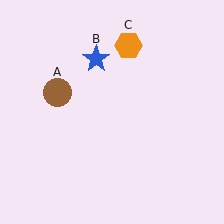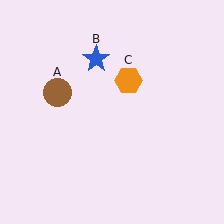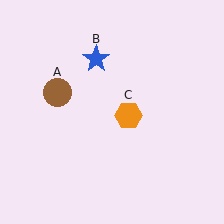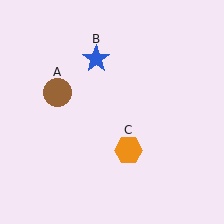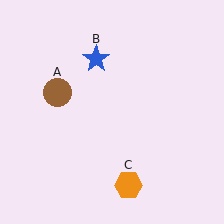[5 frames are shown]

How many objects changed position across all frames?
1 object changed position: orange hexagon (object C).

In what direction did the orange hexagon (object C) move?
The orange hexagon (object C) moved down.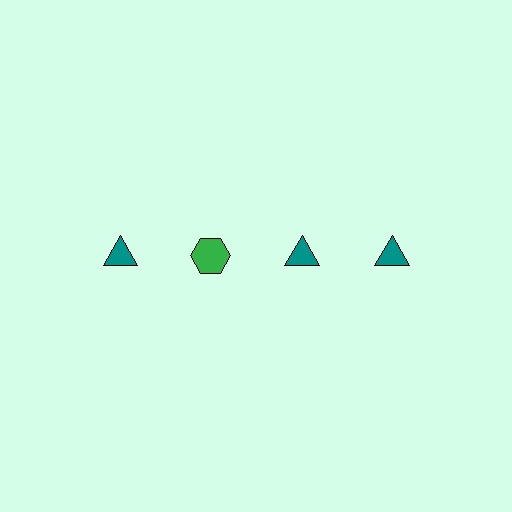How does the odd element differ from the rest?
It differs in both color (green instead of teal) and shape (hexagon instead of triangle).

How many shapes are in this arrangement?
There are 4 shapes arranged in a grid pattern.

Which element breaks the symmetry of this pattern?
The green hexagon in the top row, second from left column breaks the symmetry. All other shapes are teal triangles.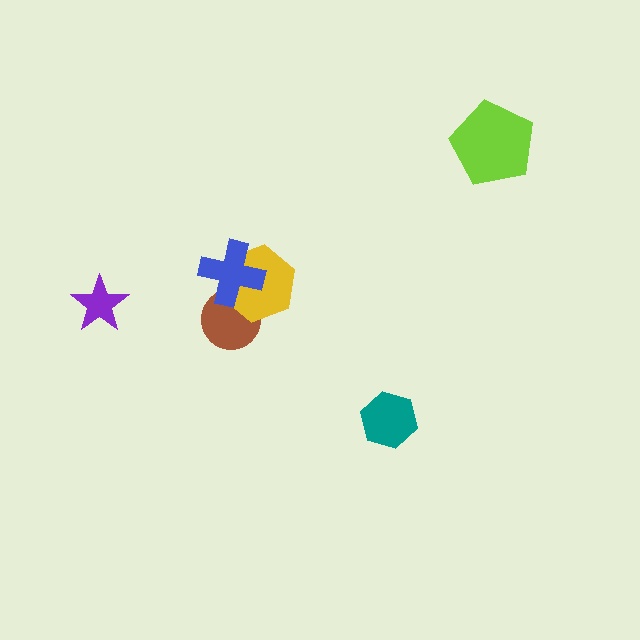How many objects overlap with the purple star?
0 objects overlap with the purple star.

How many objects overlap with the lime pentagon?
0 objects overlap with the lime pentagon.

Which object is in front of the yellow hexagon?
The blue cross is in front of the yellow hexagon.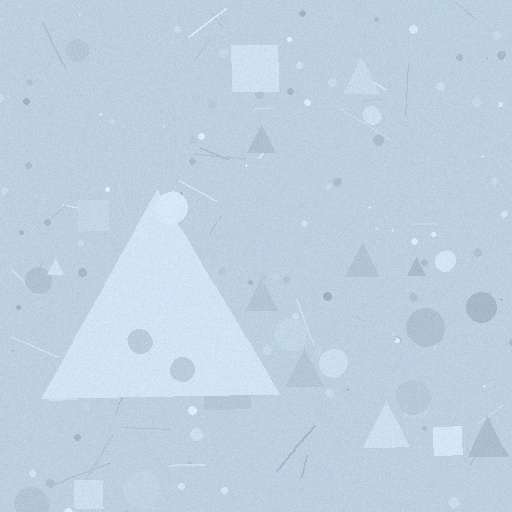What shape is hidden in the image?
A triangle is hidden in the image.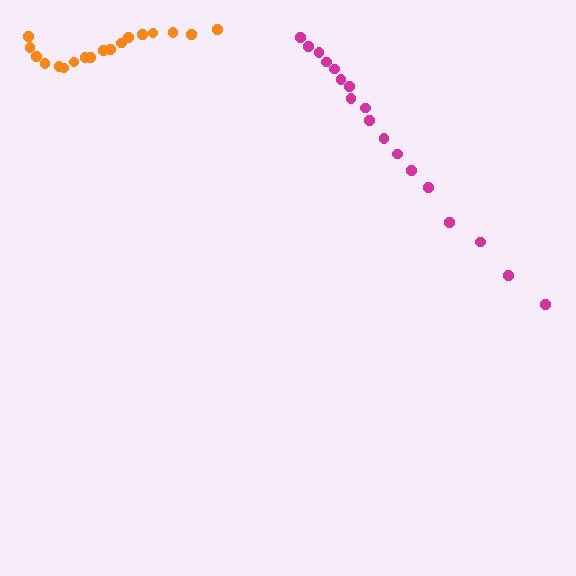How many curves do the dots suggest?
There are 2 distinct paths.